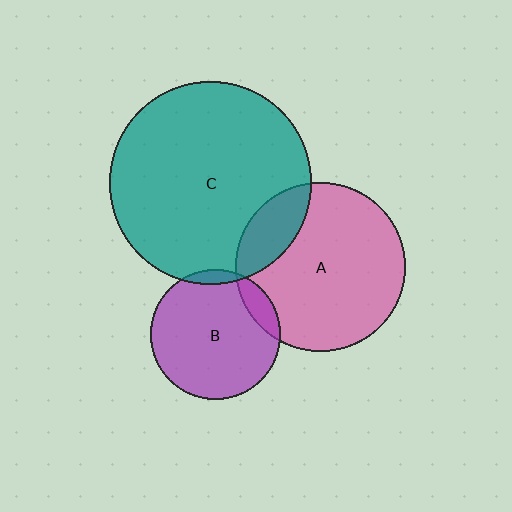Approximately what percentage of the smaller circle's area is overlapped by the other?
Approximately 5%.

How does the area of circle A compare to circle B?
Approximately 1.7 times.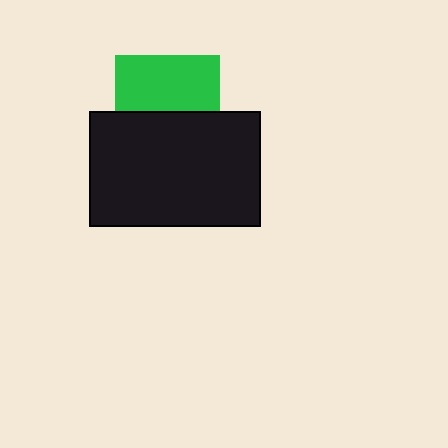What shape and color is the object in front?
The object in front is a black rectangle.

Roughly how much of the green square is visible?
About half of it is visible (roughly 54%).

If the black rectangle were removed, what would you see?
You would see the complete green square.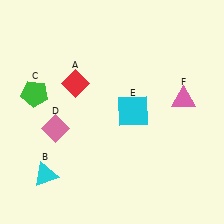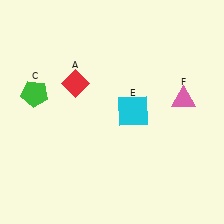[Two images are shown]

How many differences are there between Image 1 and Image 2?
There are 2 differences between the two images.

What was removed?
The cyan triangle (B), the pink diamond (D) were removed in Image 2.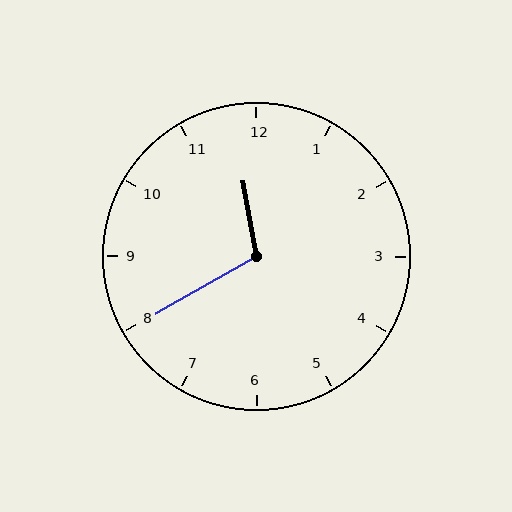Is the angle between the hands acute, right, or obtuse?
It is obtuse.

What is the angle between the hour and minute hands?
Approximately 110 degrees.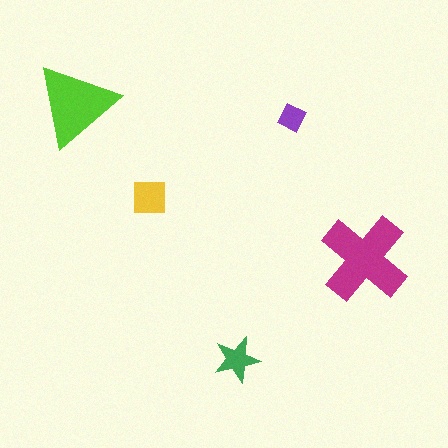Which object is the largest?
The magenta cross.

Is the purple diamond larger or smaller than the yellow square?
Smaller.